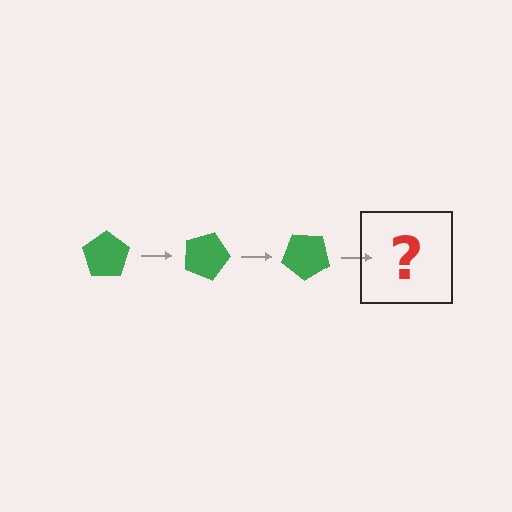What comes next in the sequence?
The next element should be a green pentagon rotated 60 degrees.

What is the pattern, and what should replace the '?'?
The pattern is that the pentagon rotates 20 degrees each step. The '?' should be a green pentagon rotated 60 degrees.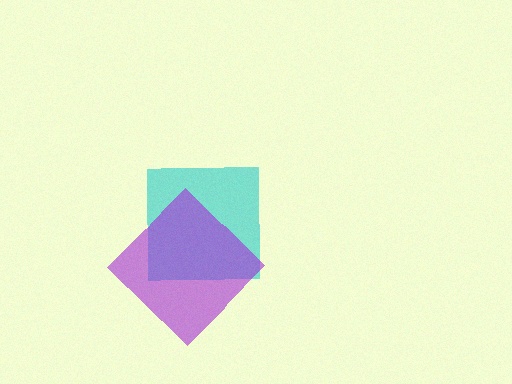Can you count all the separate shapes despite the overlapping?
Yes, there are 2 separate shapes.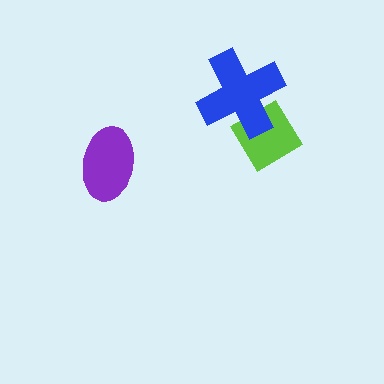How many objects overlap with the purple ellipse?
0 objects overlap with the purple ellipse.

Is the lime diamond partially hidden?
Yes, it is partially covered by another shape.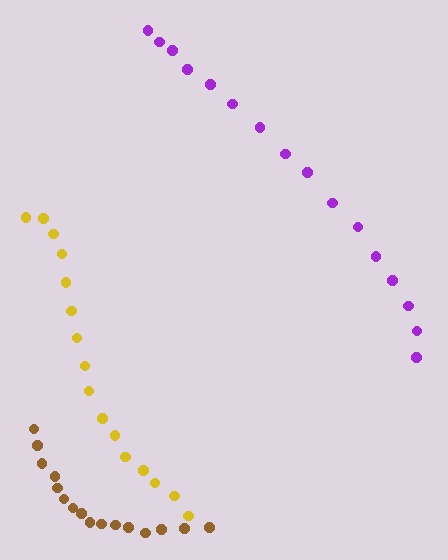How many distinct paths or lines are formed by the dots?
There are 3 distinct paths.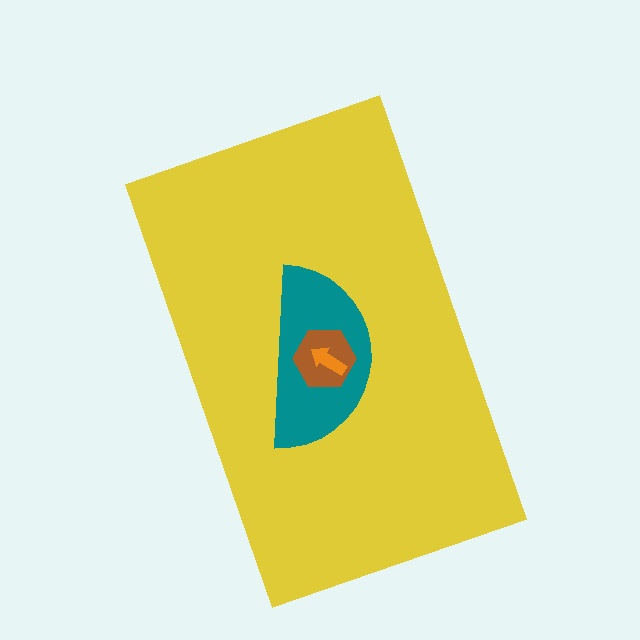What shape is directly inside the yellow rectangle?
The teal semicircle.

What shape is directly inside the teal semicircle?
The brown hexagon.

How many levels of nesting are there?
4.